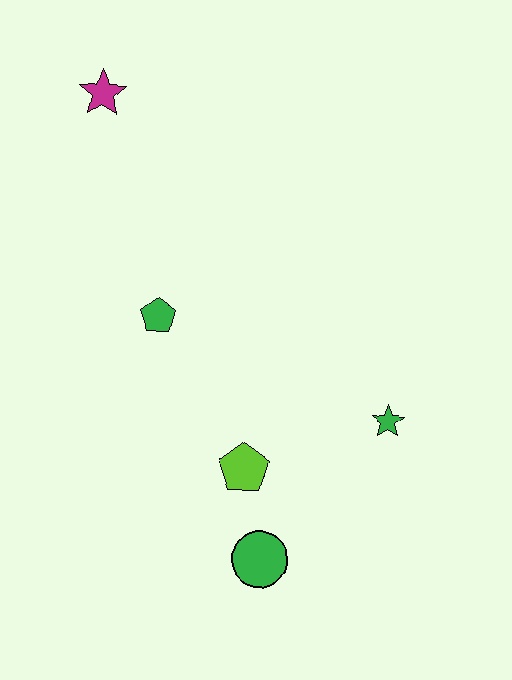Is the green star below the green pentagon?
Yes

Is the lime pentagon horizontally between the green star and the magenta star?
Yes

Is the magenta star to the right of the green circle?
No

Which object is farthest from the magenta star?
The green circle is farthest from the magenta star.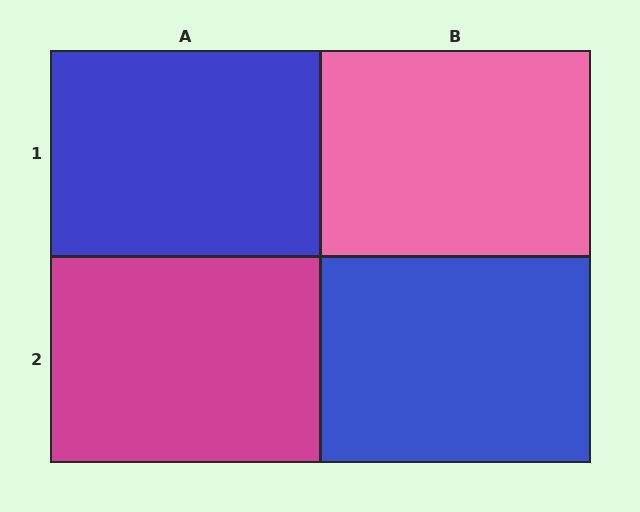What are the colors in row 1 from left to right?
Blue, pink.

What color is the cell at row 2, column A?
Magenta.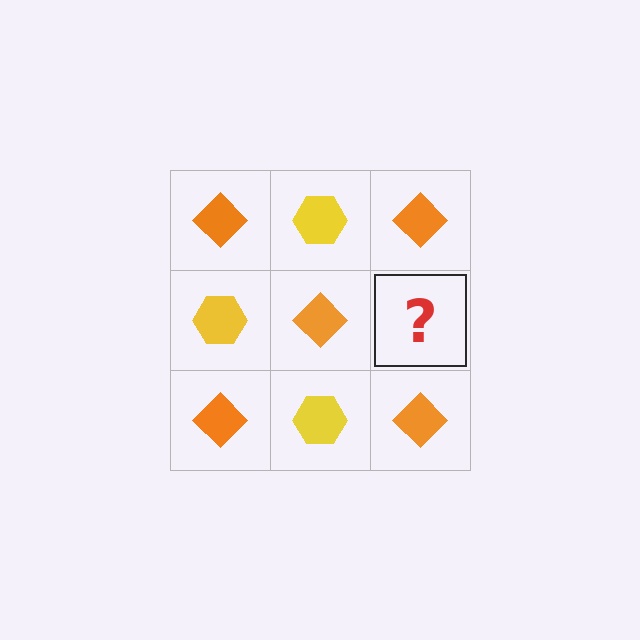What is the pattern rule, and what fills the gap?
The rule is that it alternates orange diamond and yellow hexagon in a checkerboard pattern. The gap should be filled with a yellow hexagon.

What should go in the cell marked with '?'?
The missing cell should contain a yellow hexagon.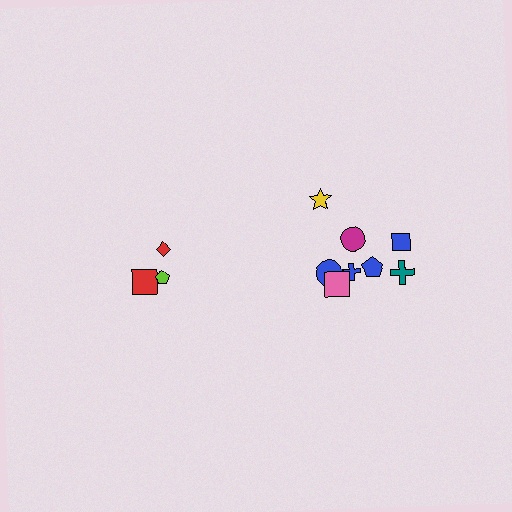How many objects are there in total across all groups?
There are 12 objects.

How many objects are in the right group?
There are 8 objects.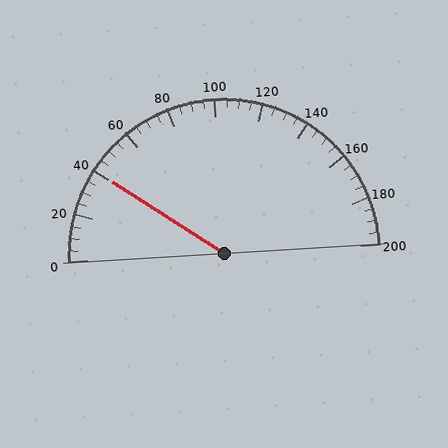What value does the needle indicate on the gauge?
The needle indicates approximately 40.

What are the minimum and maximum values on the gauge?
The gauge ranges from 0 to 200.